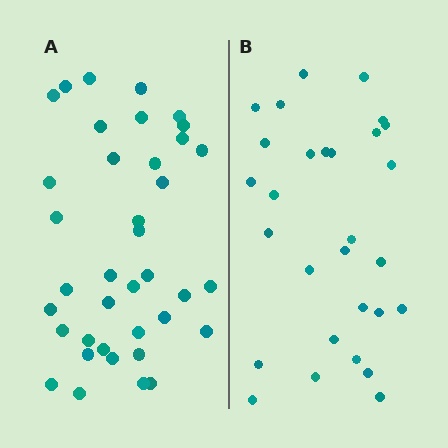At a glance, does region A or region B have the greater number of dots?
Region A (the left region) has more dots.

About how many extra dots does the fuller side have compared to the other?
Region A has roughly 8 or so more dots than region B.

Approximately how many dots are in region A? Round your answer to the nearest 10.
About 40 dots. (The exact count is 38, which rounds to 40.)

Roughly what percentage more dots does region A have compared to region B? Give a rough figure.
About 30% more.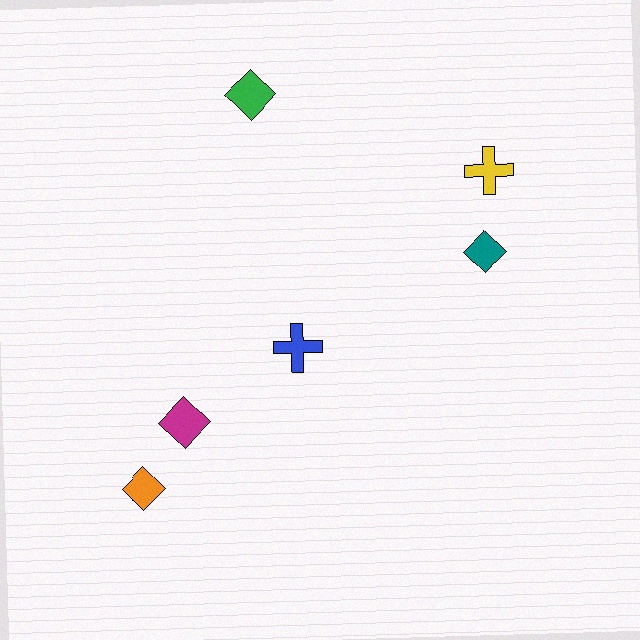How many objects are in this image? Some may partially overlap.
There are 6 objects.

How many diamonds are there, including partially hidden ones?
There are 4 diamonds.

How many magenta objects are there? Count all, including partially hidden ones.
There is 1 magenta object.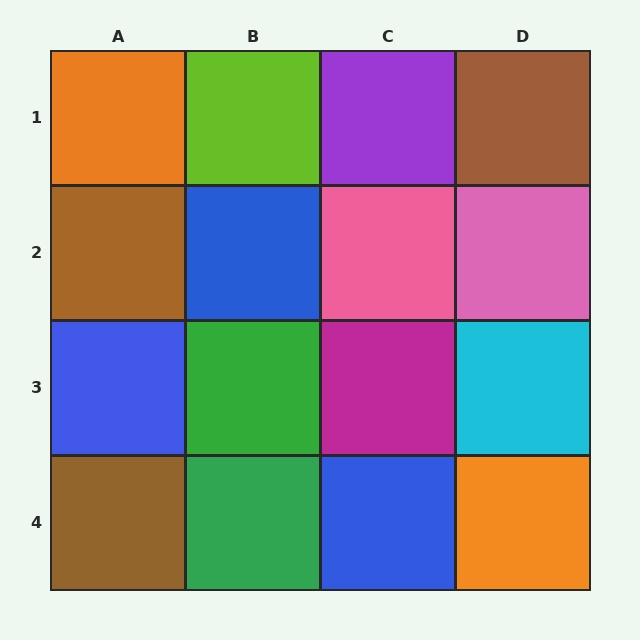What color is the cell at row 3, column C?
Magenta.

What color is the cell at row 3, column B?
Green.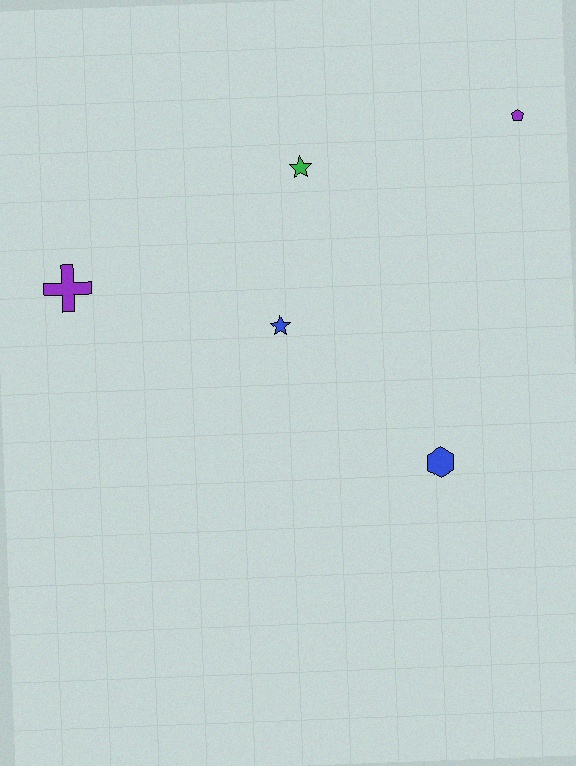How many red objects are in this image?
There are no red objects.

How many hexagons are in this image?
There is 1 hexagon.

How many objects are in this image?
There are 5 objects.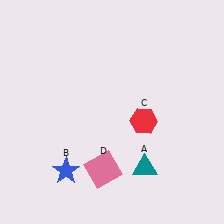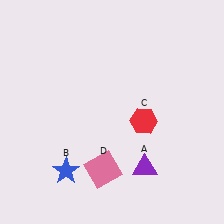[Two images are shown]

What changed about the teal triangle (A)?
In Image 1, A is teal. In Image 2, it changed to purple.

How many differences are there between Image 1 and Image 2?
There is 1 difference between the two images.